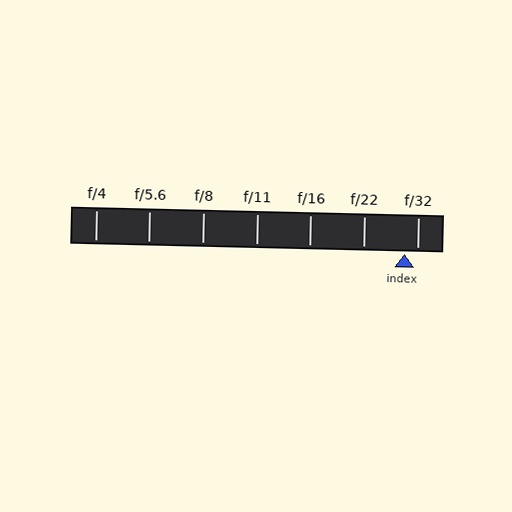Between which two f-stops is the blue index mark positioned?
The index mark is between f/22 and f/32.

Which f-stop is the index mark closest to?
The index mark is closest to f/32.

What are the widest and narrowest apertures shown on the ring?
The widest aperture shown is f/4 and the narrowest is f/32.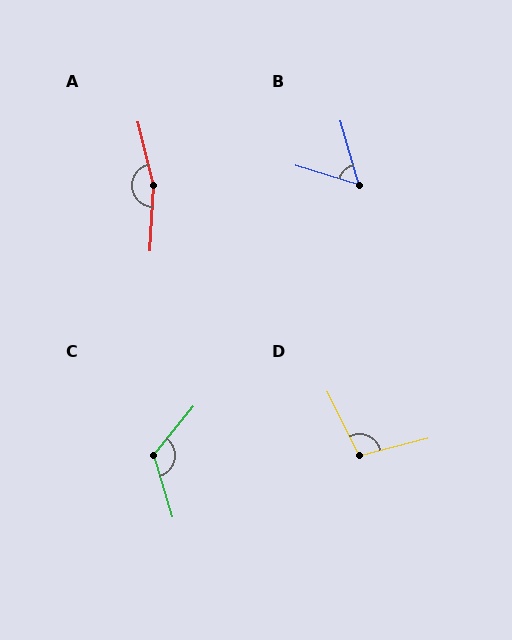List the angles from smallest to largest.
B (57°), D (102°), C (124°), A (163°).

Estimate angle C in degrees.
Approximately 124 degrees.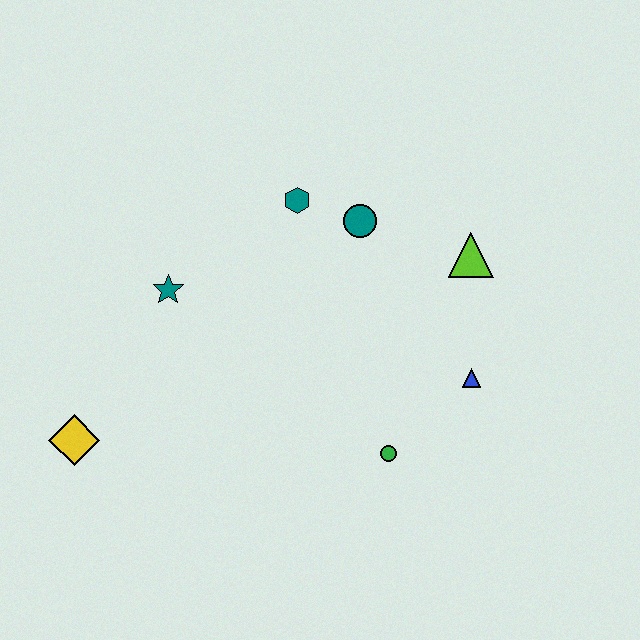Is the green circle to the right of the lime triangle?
No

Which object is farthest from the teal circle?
The yellow diamond is farthest from the teal circle.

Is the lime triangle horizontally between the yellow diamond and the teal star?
No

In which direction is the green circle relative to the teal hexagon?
The green circle is below the teal hexagon.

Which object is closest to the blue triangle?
The green circle is closest to the blue triangle.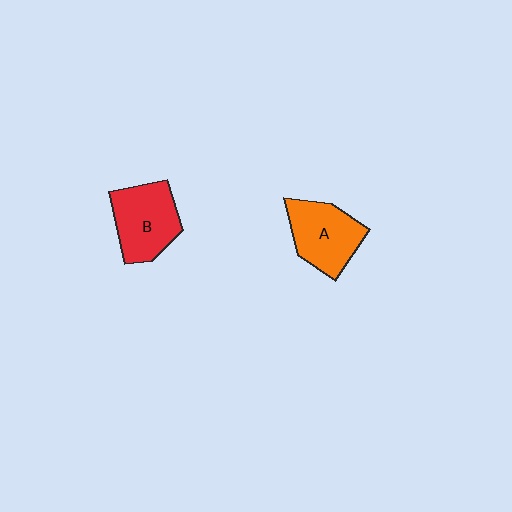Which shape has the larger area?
Shape B (red).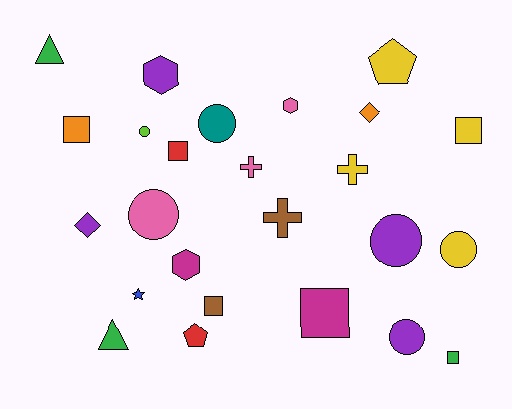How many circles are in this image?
There are 6 circles.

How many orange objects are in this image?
There are 2 orange objects.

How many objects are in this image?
There are 25 objects.